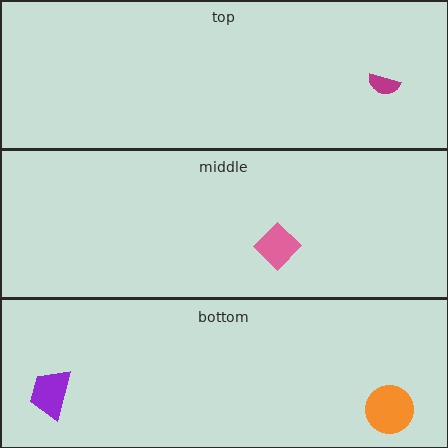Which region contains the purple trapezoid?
The bottom region.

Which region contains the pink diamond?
The middle region.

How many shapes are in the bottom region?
2.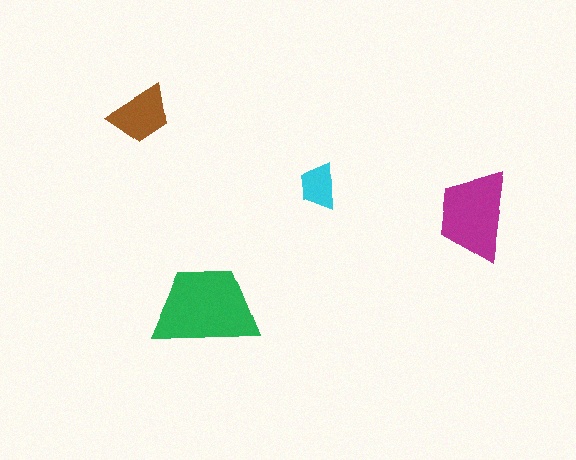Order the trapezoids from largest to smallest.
the green one, the magenta one, the brown one, the cyan one.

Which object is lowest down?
The green trapezoid is bottommost.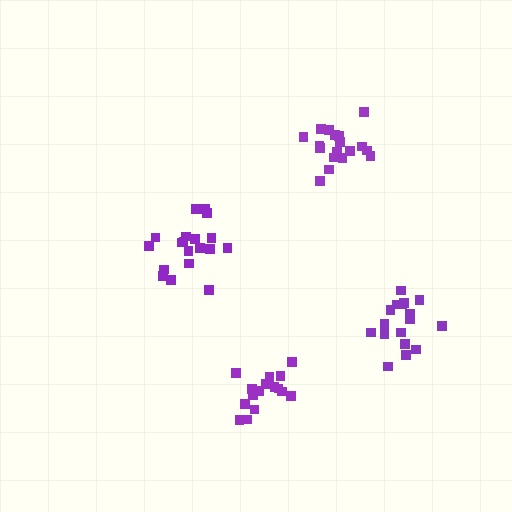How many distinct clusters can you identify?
There are 4 distinct clusters.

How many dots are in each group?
Group 1: 19 dots, Group 2: 18 dots, Group 3: 17 dots, Group 4: 18 dots (72 total).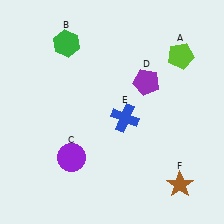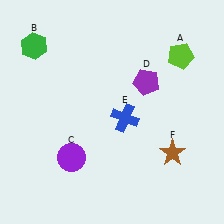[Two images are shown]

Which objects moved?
The objects that moved are: the green hexagon (B), the brown star (F).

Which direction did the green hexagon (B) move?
The green hexagon (B) moved left.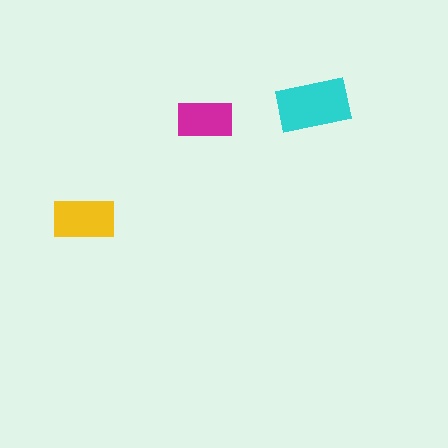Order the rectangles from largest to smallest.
the cyan one, the yellow one, the magenta one.